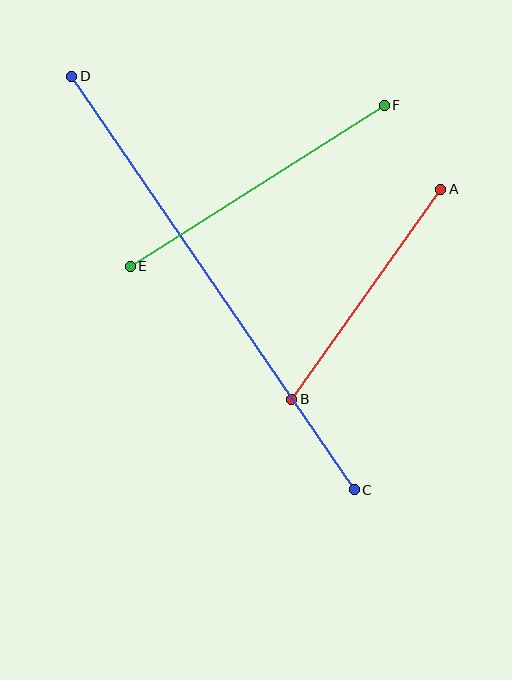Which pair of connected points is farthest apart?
Points C and D are farthest apart.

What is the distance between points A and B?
The distance is approximately 258 pixels.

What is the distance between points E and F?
The distance is approximately 301 pixels.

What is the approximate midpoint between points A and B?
The midpoint is at approximately (366, 294) pixels.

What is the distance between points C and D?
The distance is approximately 501 pixels.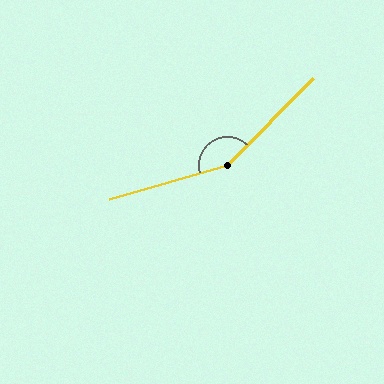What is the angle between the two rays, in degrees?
Approximately 150 degrees.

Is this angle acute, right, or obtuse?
It is obtuse.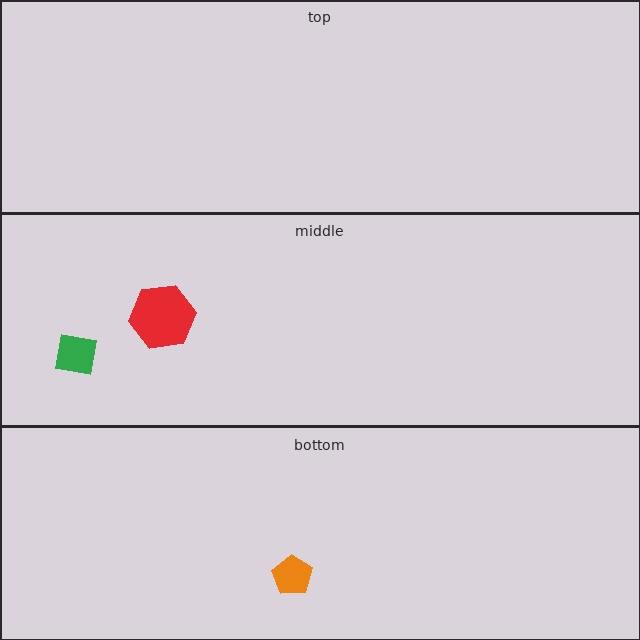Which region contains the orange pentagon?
The bottom region.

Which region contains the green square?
The middle region.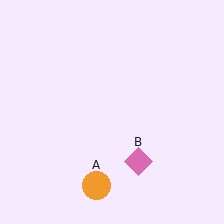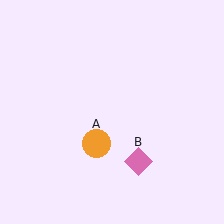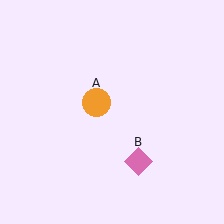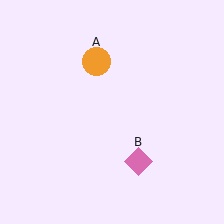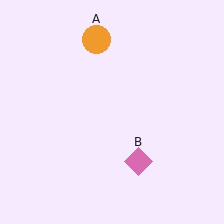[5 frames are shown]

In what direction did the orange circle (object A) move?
The orange circle (object A) moved up.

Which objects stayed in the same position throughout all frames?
Pink diamond (object B) remained stationary.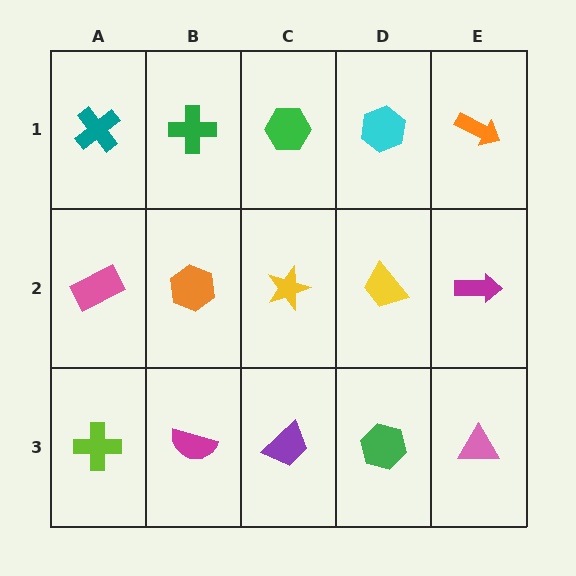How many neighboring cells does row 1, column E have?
2.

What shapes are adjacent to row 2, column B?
A green cross (row 1, column B), a magenta semicircle (row 3, column B), a pink rectangle (row 2, column A), a yellow star (row 2, column C).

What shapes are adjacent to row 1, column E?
A magenta arrow (row 2, column E), a cyan hexagon (row 1, column D).